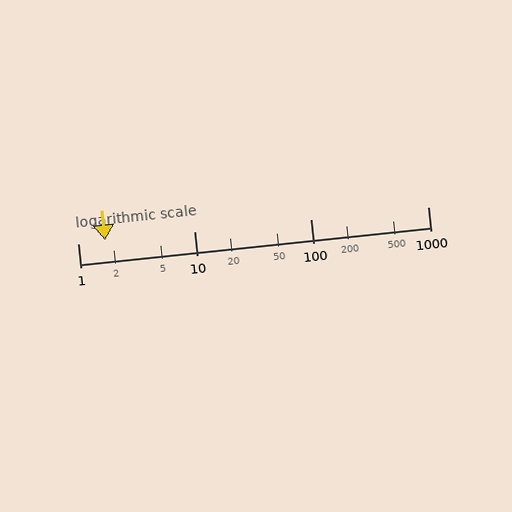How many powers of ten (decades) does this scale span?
The scale spans 3 decades, from 1 to 1000.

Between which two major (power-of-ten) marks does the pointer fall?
The pointer is between 1 and 10.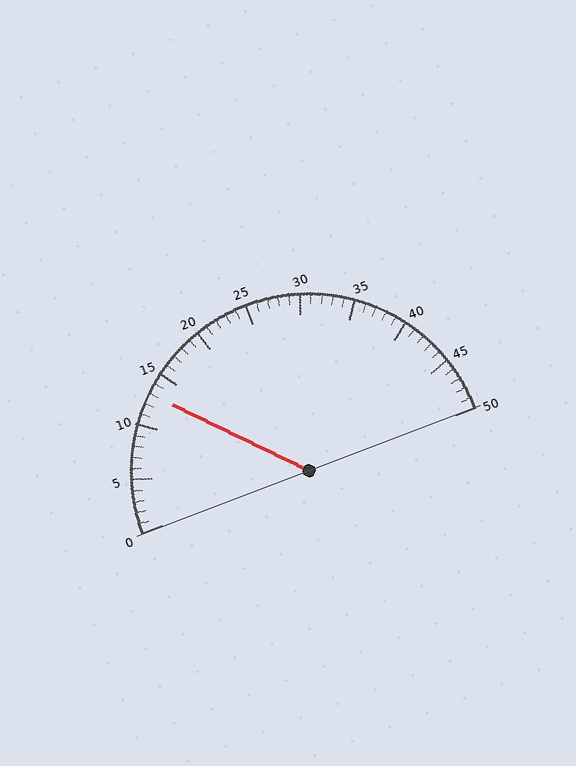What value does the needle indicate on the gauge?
The needle indicates approximately 13.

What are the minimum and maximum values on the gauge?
The gauge ranges from 0 to 50.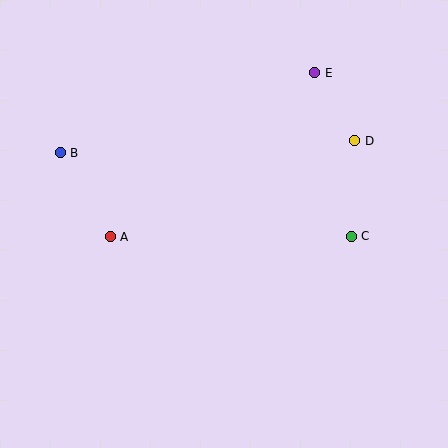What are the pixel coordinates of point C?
Point C is at (351, 236).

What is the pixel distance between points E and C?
The distance between E and C is 168 pixels.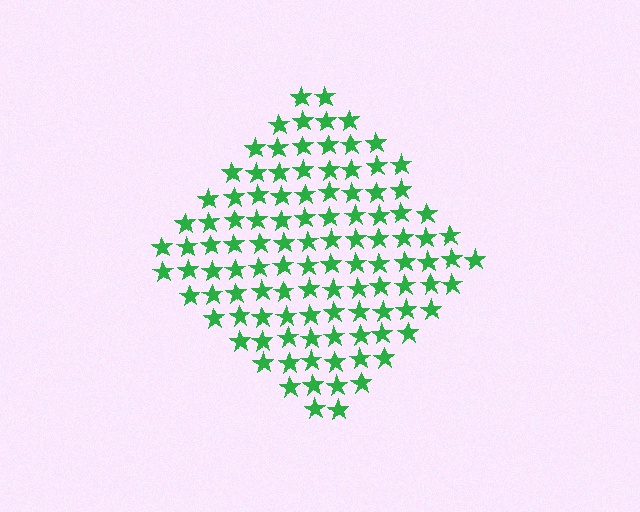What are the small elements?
The small elements are stars.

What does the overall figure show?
The overall figure shows a diamond.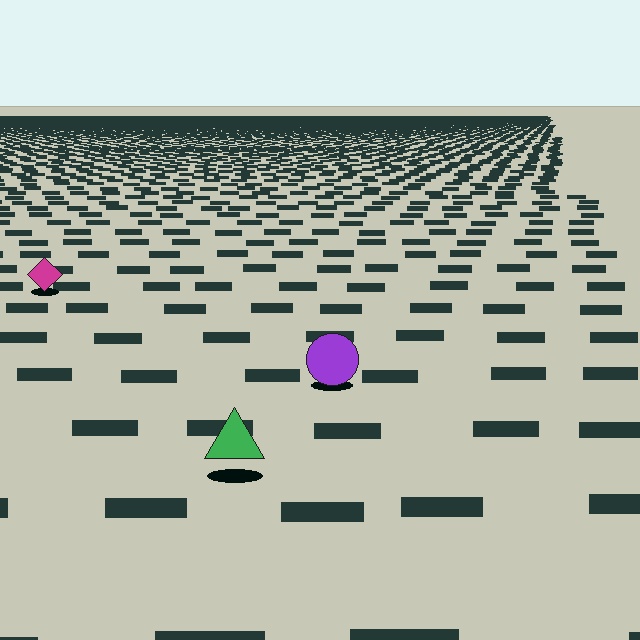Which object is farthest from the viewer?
The magenta diamond is farthest from the viewer. It appears smaller and the ground texture around it is denser.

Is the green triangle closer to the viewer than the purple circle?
Yes. The green triangle is closer — you can tell from the texture gradient: the ground texture is coarser near it.